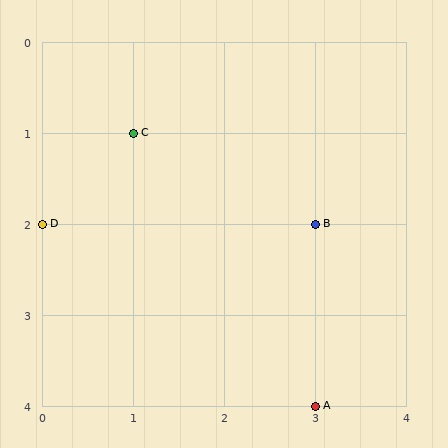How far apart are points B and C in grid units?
Points B and C are 2 columns and 1 row apart (about 2.2 grid units diagonally).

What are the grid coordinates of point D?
Point D is at grid coordinates (0, 2).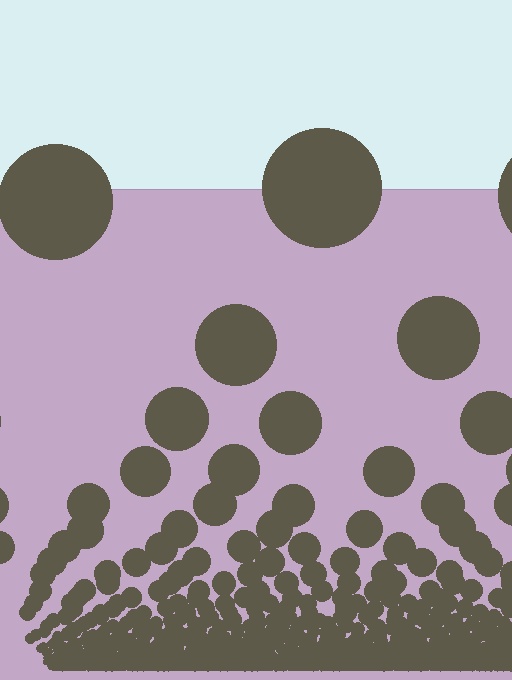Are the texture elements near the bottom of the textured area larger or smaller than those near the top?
Smaller. The gradient is inverted — elements near the bottom are smaller and denser.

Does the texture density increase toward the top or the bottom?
Density increases toward the bottom.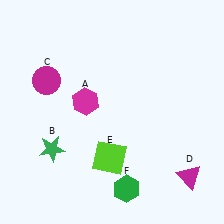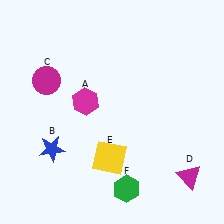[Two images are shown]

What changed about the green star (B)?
In Image 1, B is green. In Image 2, it changed to blue.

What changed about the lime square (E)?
In Image 1, E is lime. In Image 2, it changed to yellow.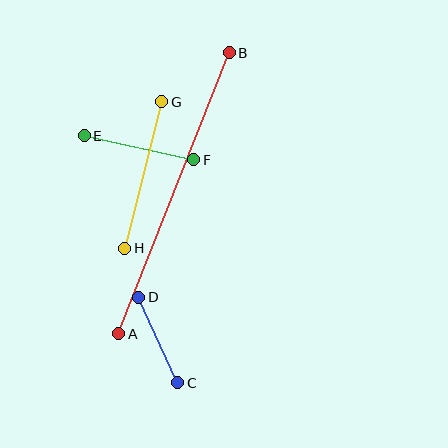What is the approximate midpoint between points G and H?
The midpoint is at approximately (143, 175) pixels.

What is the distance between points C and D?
The distance is approximately 94 pixels.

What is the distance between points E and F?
The distance is approximately 112 pixels.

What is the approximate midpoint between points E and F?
The midpoint is at approximately (139, 148) pixels.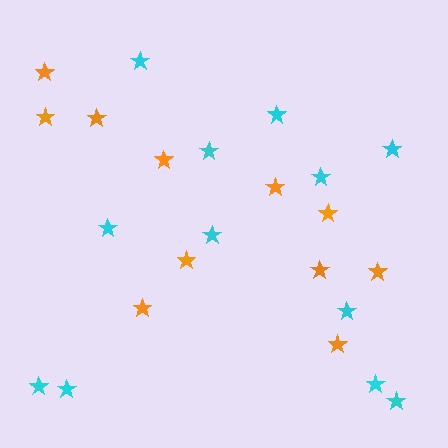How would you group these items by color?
There are 2 groups: one group of cyan stars (12) and one group of orange stars (11).